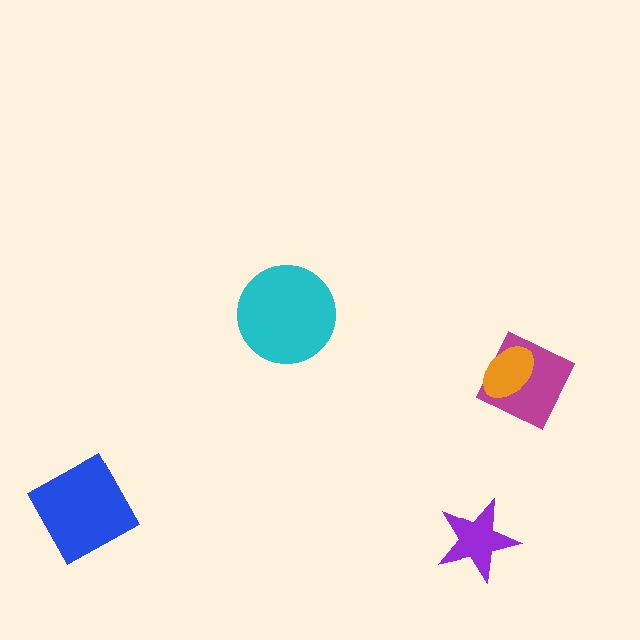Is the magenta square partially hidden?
Yes, it is partially covered by another shape.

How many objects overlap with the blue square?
0 objects overlap with the blue square.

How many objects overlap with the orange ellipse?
1 object overlaps with the orange ellipse.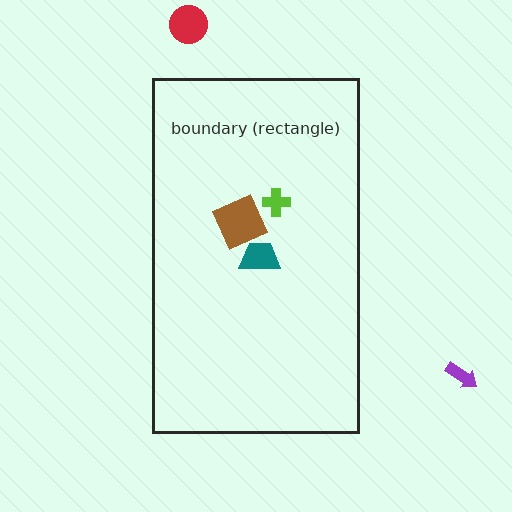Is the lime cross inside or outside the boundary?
Inside.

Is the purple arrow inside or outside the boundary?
Outside.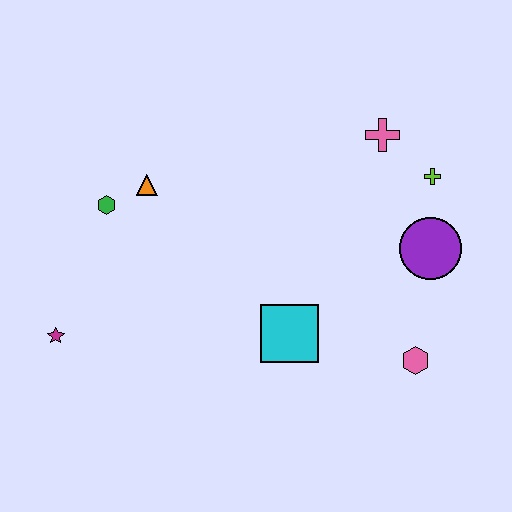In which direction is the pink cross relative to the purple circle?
The pink cross is above the purple circle.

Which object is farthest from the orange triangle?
The pink hexagon is farthest from the orange triangle.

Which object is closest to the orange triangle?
The green hexagon is closest to the orange triangle.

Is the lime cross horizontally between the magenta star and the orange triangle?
No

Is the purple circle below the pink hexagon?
No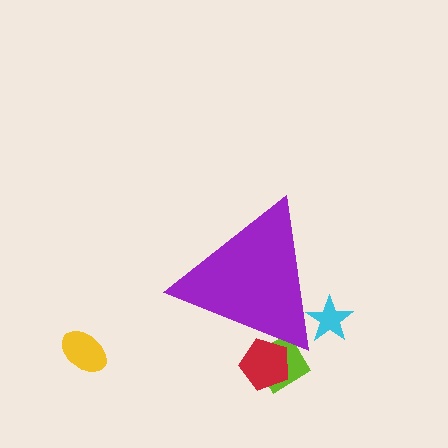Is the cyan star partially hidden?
Yes, the cyan star is partially hidden behind the purple triangle.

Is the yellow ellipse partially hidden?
No, the yellow ellipse is fully visible.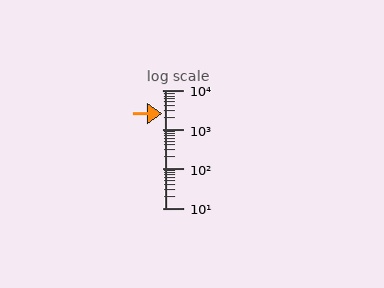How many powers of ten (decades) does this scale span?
The scale spans 3 decades, from 10 to 10000.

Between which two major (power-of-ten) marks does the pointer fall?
The pointer is between 1000 and 10000.